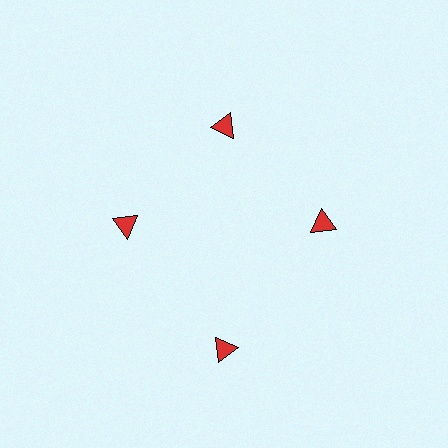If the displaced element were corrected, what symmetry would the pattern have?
It would have 4-fold rotational symmetry — the pattern would map onto itself every 90 degrees.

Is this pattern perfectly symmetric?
No. The 4 red triangles are arranged in a ring, but one element near the 6 o'clock position is pushed outward from the center, breaking the 4-fold rotational symmetry.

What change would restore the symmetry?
The symmetry would be restored by moving it inward, back onto the ring so that all 4 triangles sit at equal angles and equal distance from the center.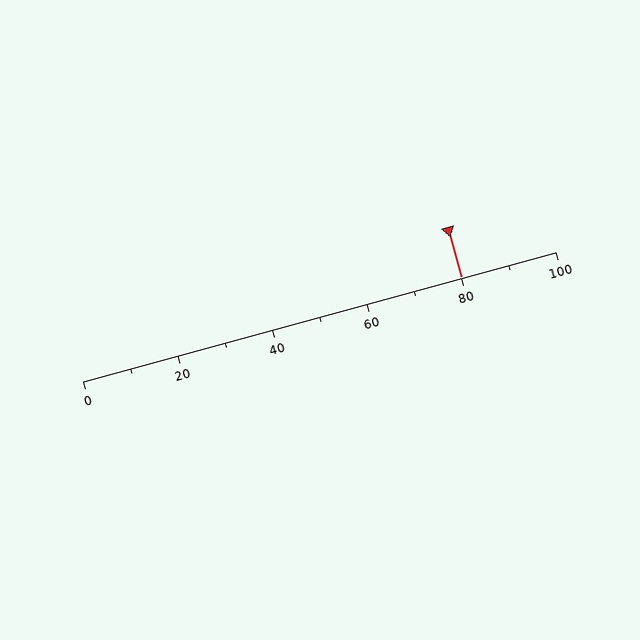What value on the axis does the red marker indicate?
The marker indicates approximately 80.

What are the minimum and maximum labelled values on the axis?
The axis runs from 0 to 100.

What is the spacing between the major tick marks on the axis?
The major ticks are spaced 20 apart.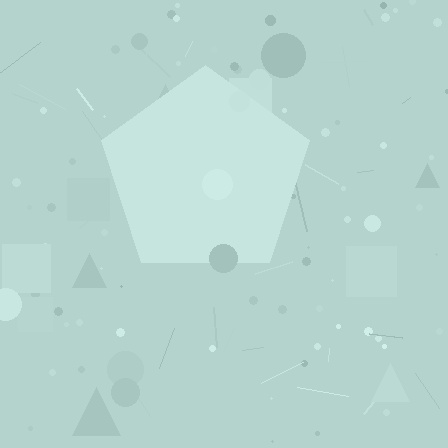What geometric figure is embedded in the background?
A pentagon is embedded in the background.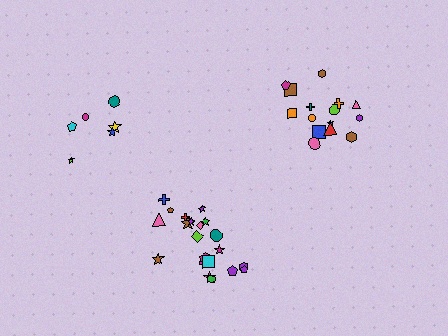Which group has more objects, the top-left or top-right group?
The top-right group.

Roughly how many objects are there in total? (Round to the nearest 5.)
Roughly 45 objects in total.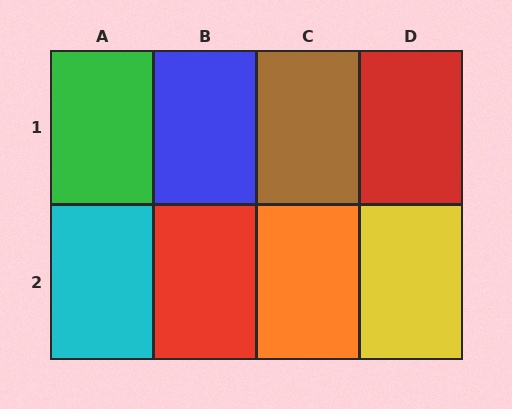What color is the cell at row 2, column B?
Red.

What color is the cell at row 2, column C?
Orange.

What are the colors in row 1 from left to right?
Green, blue, brown, red.